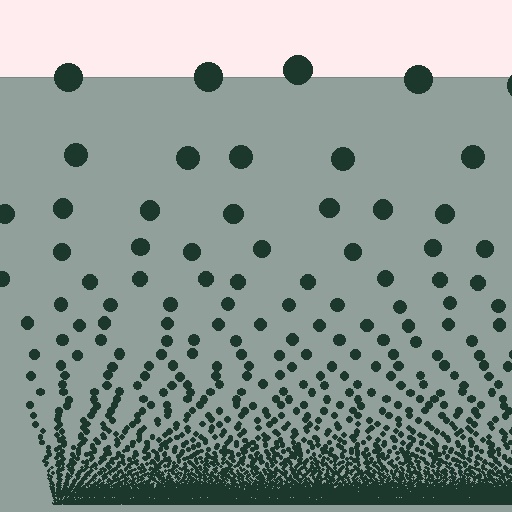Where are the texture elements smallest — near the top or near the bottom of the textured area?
Near the bottom.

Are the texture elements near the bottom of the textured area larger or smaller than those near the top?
Smaller. The gradient is inverted — elements near the bottom are smaller and denser.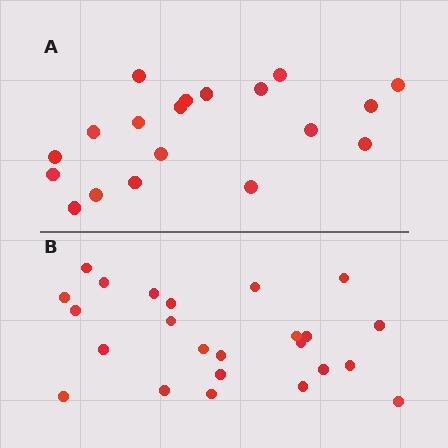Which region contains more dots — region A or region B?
Region B (the bottom region) has more dots.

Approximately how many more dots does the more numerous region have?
Region B has about 5 more dots than region A.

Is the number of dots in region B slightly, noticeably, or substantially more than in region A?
Region B has noticeably more, but not dramatically so. The ratio is roughly 1.3 to 1.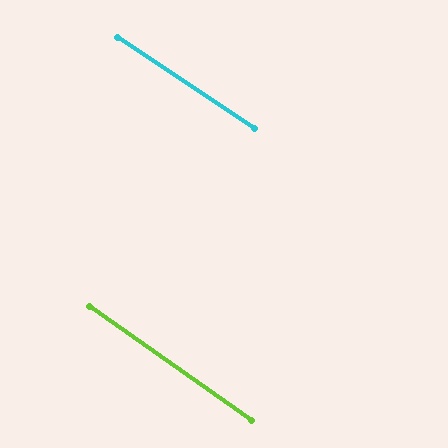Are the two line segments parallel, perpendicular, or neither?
Parallel — their directions differ by only 1.7°.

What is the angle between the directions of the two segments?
Approximately 2 degrees.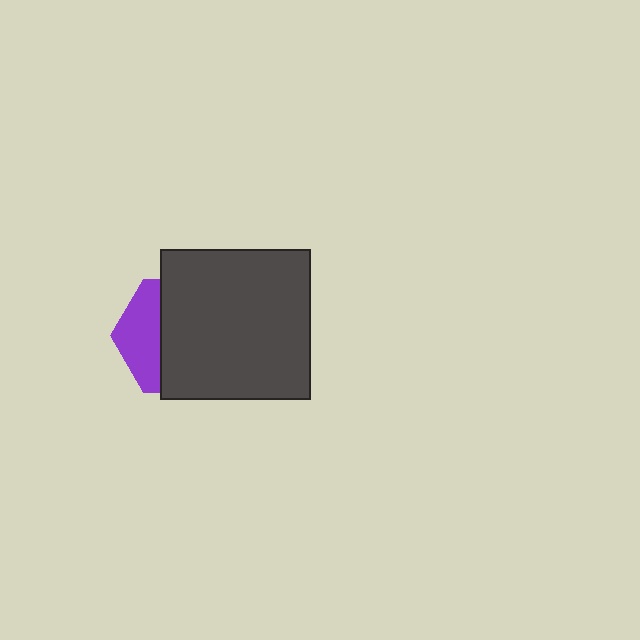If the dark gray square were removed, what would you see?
You would see the complete purple hexagon.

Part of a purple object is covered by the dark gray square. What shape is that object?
It is a hexagon.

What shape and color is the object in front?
The object in front is a dark gray square.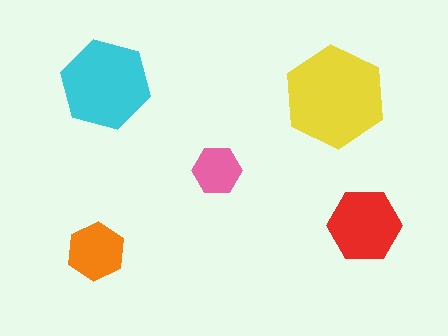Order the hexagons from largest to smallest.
the yellow one, the cyan one, the red one, the orange one, the pink one.